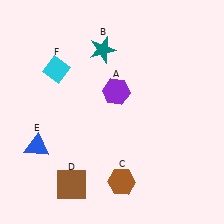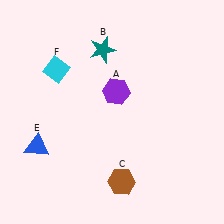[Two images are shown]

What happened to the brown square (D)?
The brown square (D) was removed in Image 2. It was in the bottom-left area of Image 1.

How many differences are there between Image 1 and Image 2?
There is 1 difference between the two images.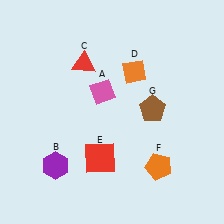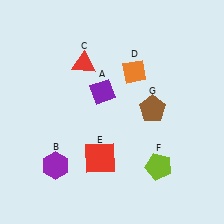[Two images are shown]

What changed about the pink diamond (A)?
In Image 1, A is pink. In Image 2, it changed to purple.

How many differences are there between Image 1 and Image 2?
There are 2 differences between the two images.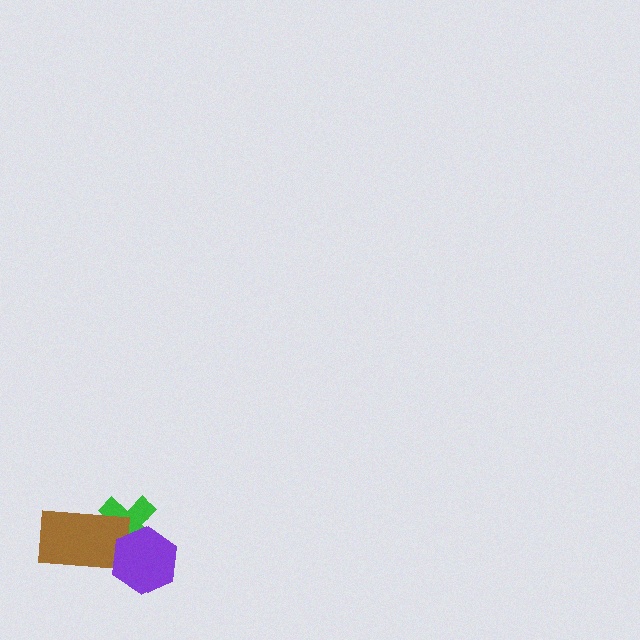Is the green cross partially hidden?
Yes, it is partially covered by another shape.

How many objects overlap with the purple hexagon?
2 objects overlap with the purple hexagon.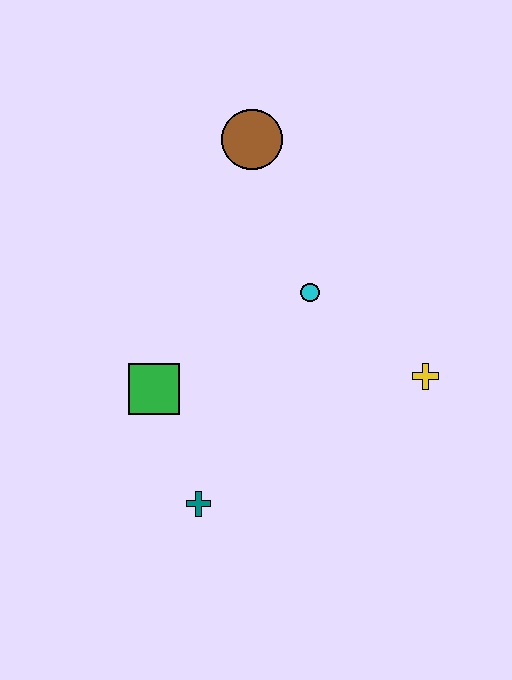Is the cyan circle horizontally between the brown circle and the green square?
No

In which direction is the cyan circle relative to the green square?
The cyan circle is to the right of the green square.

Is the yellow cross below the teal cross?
No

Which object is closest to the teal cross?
The green square is closest to the teal cross.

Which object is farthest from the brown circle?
The teal cross is farthest from the brown circle.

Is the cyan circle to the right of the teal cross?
Yes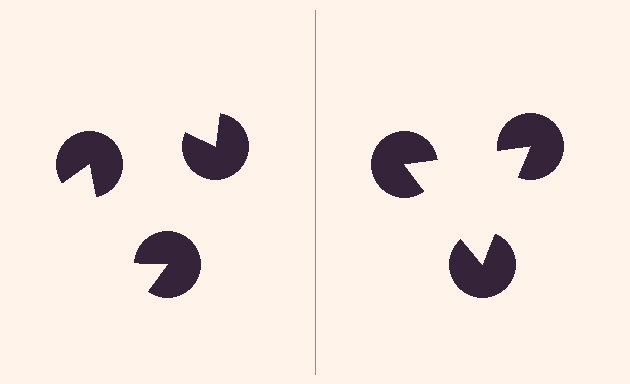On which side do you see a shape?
An illusory triangle appears on the right side. On the left side the wedge cuts are rotated, so no coherent shape forms.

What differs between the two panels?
The pac-man discs are positioned identically on both sides; only the wedge orientations differ. On the right they align to a triangle; on the left they are misaligned.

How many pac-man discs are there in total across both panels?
6 — 3 on each side.